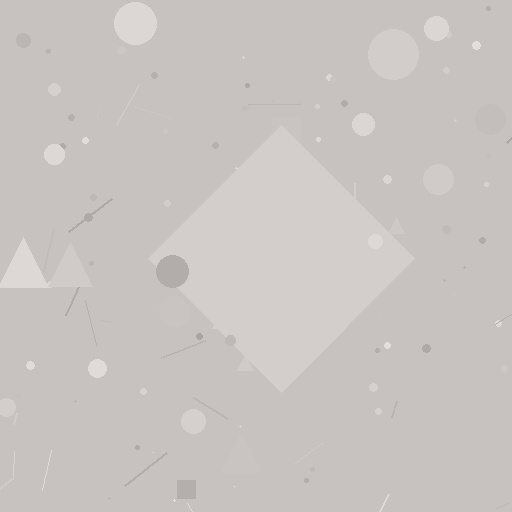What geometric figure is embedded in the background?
A diamond is embedded in the background.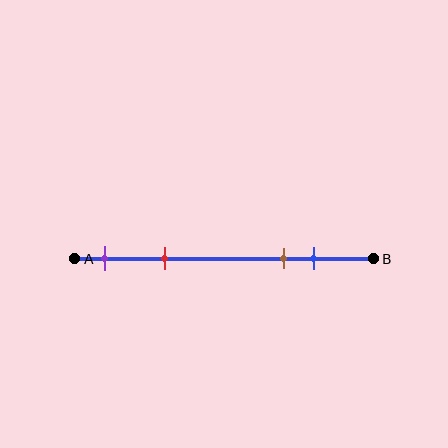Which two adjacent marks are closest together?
The brown and blue marks are the closest adjacent pair.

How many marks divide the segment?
There are 4 marks dividing the segment.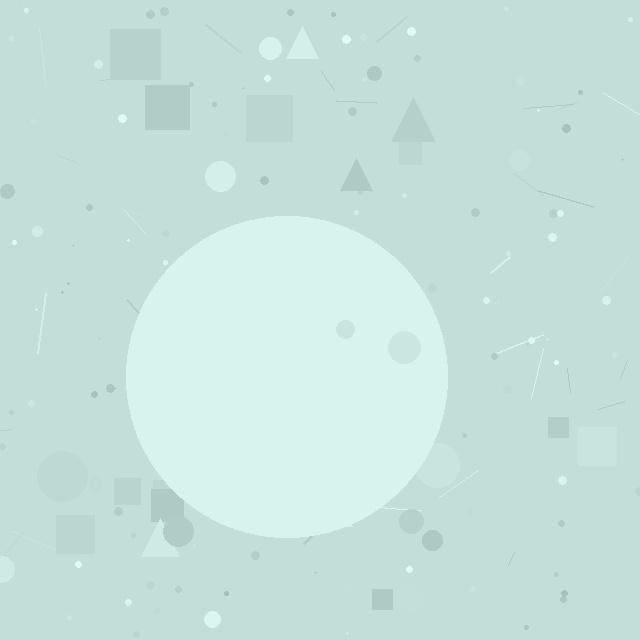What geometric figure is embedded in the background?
A circle is embedded in the background.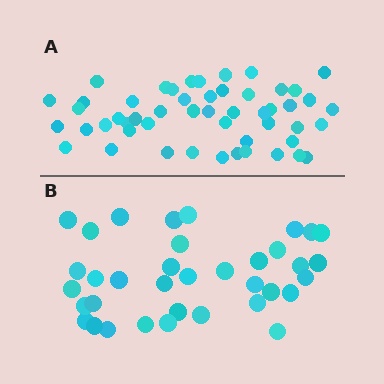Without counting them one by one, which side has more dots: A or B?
Region A (the top region) has more dots.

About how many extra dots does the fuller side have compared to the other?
Region A has approximately 15 more dots than region B.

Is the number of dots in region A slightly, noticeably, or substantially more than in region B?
Region A has noticeably more, but not dramatically so. The ratio is roughly 1.4 to 1.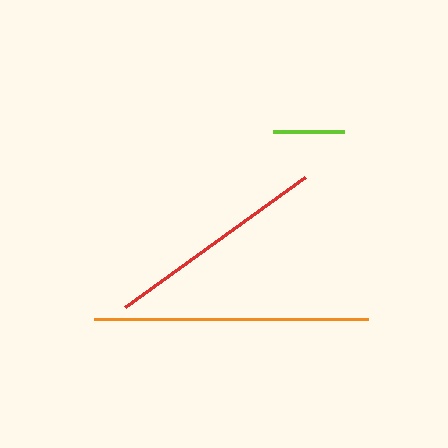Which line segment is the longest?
The orange line is the longest at approximately 274 pixels.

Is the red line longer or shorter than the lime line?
The red line is longer than the lime line.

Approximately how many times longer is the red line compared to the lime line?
The red line is approximately 3.1 times the length of the lime line.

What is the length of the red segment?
The red segment is approximately 222 pixels long.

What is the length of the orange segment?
The orange segment is approximately 274 pixels long.